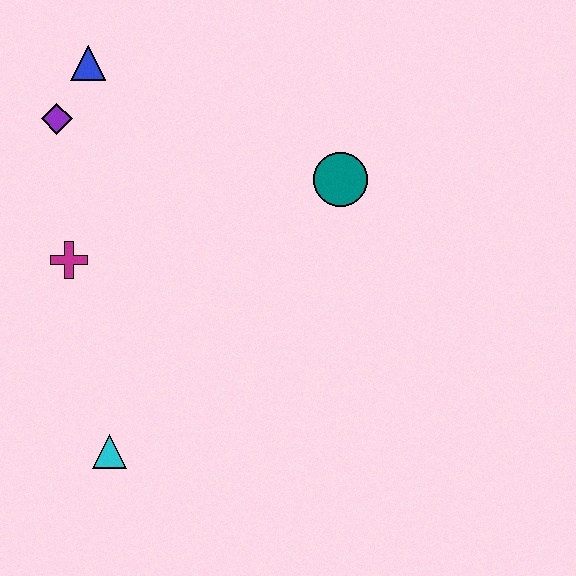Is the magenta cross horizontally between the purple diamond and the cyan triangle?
Yes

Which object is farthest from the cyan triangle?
The blue triangle is farthest from the cyan triangle.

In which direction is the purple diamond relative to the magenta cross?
The purple diamond is above the magenta cross.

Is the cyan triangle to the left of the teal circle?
Yes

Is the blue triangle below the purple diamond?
No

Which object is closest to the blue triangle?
The purple diamond is closest to the blue triangle.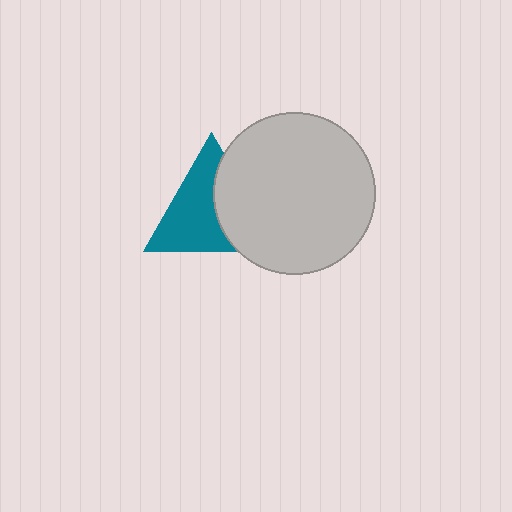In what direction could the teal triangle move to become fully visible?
The teal triangle could move left. That would shift it out from behind the light gray circle entirely.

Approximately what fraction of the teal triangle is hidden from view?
Roughly 40% of the teal triangle is hidden behind the light gray circle.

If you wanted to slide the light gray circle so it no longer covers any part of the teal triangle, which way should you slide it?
Slide it right — that is the most direct way to separate the two shapes.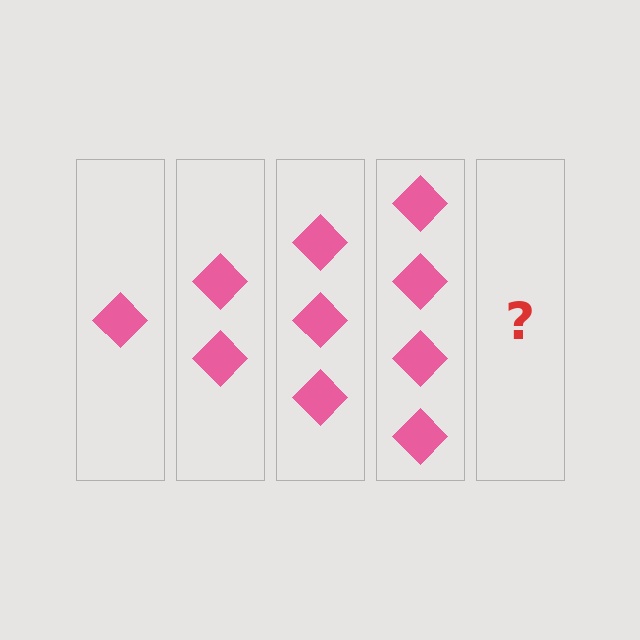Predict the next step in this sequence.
The next step is 5 diamonds.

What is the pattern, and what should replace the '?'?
The pattern is that each step adds one more diamond. The '?' should be 5 diamonds.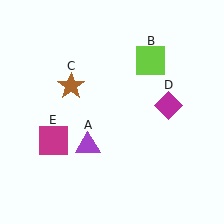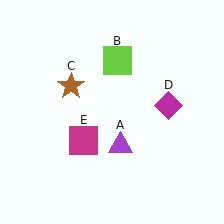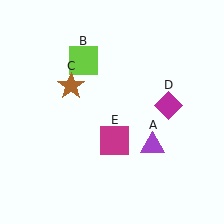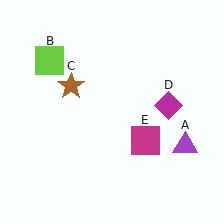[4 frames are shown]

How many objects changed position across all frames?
3 objects changed position: purple triangle (object A), lime square (object B), magenta square (object E).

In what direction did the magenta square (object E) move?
The magenta square (object E) moved right.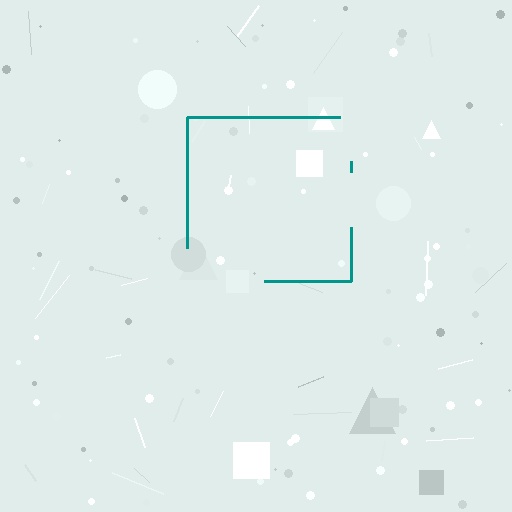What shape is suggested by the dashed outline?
The dashed outline suggests a square.